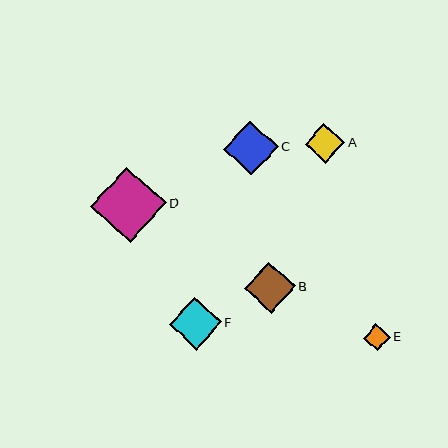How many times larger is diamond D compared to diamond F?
Diamond D is approximately 1.4 times the size of diamond F.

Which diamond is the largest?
Diamond D is the largest with a size of approximately 75 pixels.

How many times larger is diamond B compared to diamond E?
Diamond B is approximately 1.9 times the size of diamond E.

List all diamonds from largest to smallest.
From largest to smallest: D, C, F, B, A, E.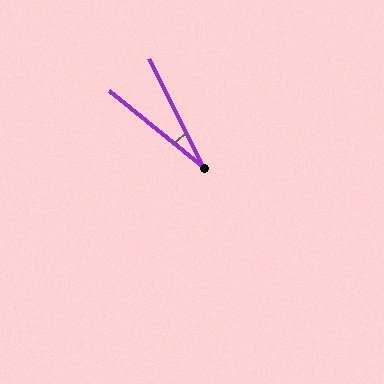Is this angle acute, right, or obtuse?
It is acute.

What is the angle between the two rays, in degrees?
Approximately 24 degrees.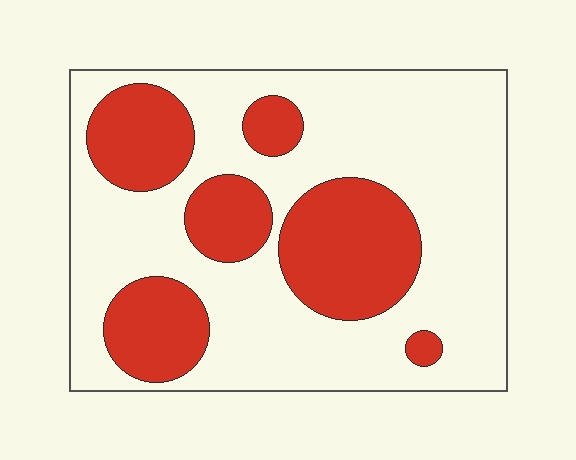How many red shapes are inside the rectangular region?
6.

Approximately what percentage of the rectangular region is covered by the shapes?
Approximately 30%.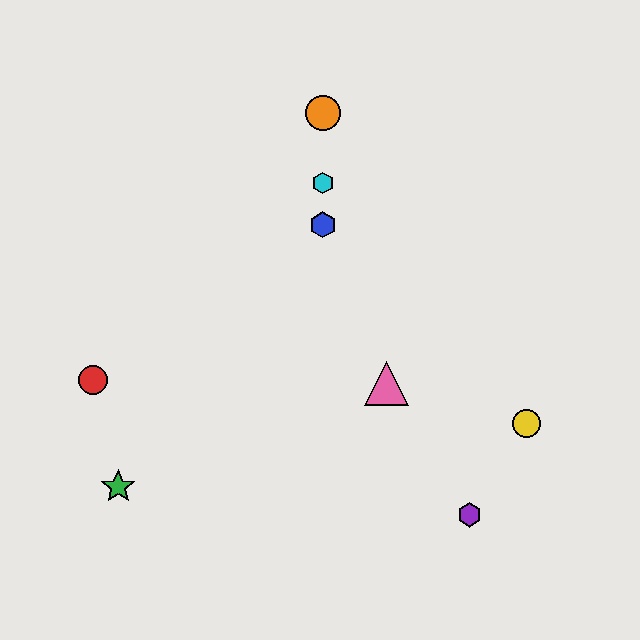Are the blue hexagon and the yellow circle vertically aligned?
No, the blue hexagon is at x≈323 and the yellow circle is at x≈527.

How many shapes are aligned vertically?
3 shapes (the blue hexagon, the orange circle, the cyan hexagon) are aligned vertically.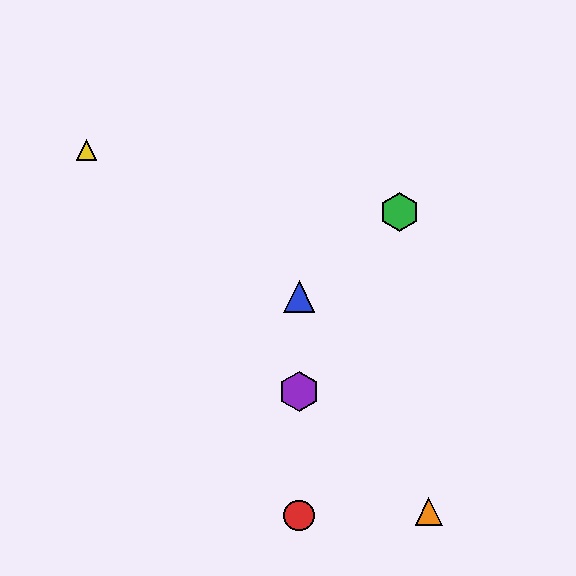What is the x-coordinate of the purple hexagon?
The purple hexagon is at x≈299.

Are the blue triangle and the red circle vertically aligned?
Yes, both are at x≈299.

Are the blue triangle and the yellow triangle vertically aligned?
No, the blue triangle is at x≈299 and the yellow triangle is at x≈87.